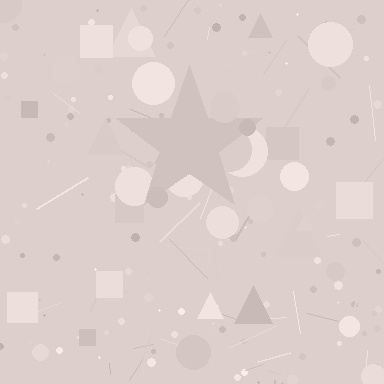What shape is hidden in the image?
A star is hidden in the image.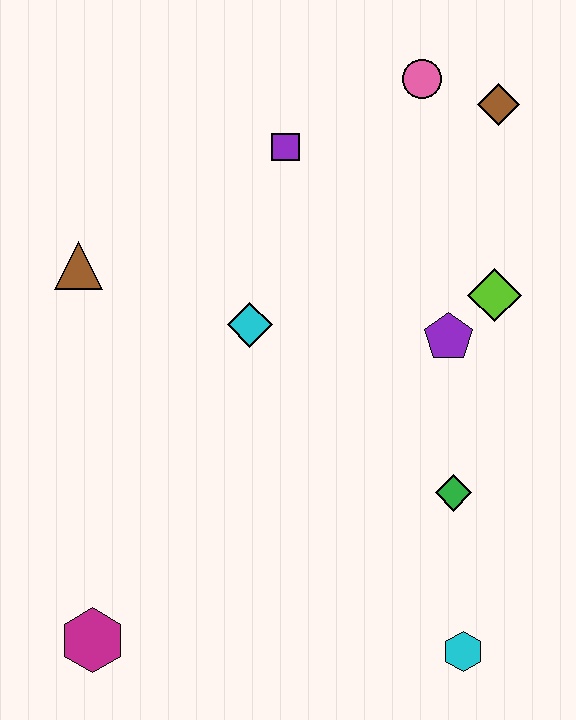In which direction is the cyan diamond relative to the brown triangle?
The cyan diamond is to the right of the brown triangle.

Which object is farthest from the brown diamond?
The magenta hexagon is farthest from the brown diamond.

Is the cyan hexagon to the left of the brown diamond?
Yes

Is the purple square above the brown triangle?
Yes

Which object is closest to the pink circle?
The brown diamond is closest to the pink circle.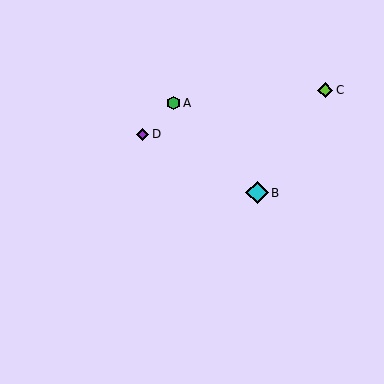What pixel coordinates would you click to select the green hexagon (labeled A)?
Click at (173, 103) to select the green hexagon A.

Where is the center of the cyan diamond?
The center of the cyan diamond is at (257, 193).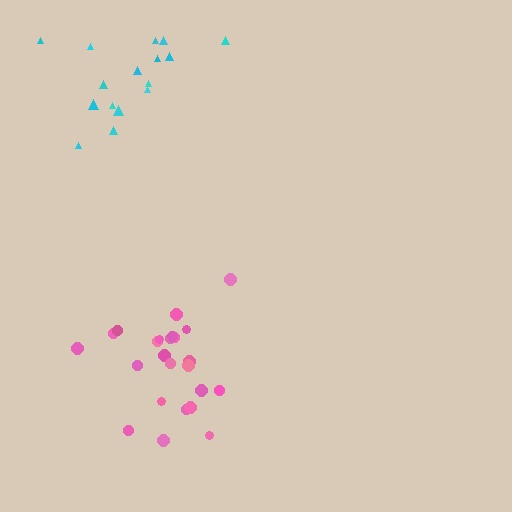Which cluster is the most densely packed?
Pink.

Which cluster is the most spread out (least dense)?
Cyan.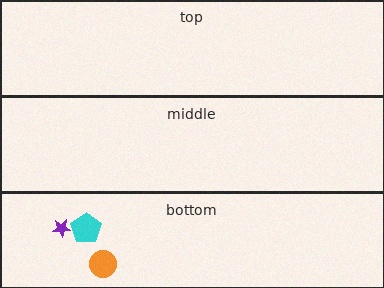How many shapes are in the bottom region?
3.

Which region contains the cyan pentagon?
The bottom region.